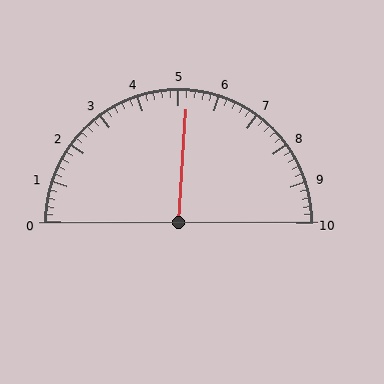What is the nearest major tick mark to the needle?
The nearest major tick mark is 5.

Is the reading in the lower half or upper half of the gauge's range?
The reading is in the upper half of the range (0 to 10).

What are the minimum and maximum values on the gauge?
The gauge ranges from 0 to 10.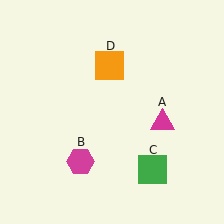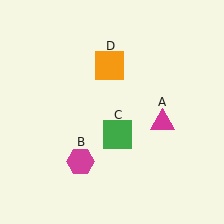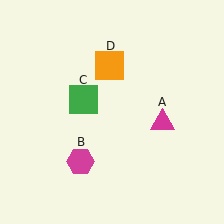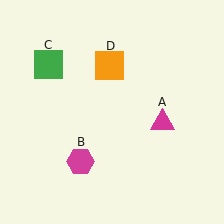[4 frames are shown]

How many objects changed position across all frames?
1 object changed position: green square (object C).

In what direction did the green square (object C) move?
The green square (object C) moved up and to the left.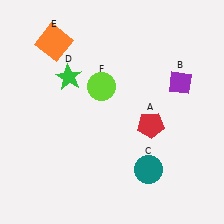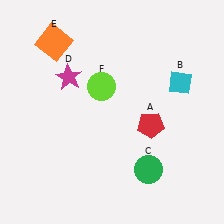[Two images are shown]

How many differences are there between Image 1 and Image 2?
There are 3 differences between the two images.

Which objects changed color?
B changed from purple to cyan. C changed from teal to green. D changed from green to magenta.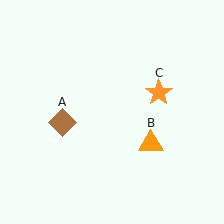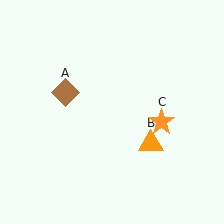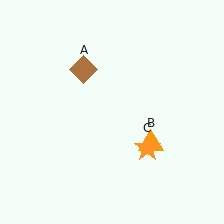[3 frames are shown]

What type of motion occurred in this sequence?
The brown diamond (object A), orange star (object C) rotated clockwise around the center of the scene.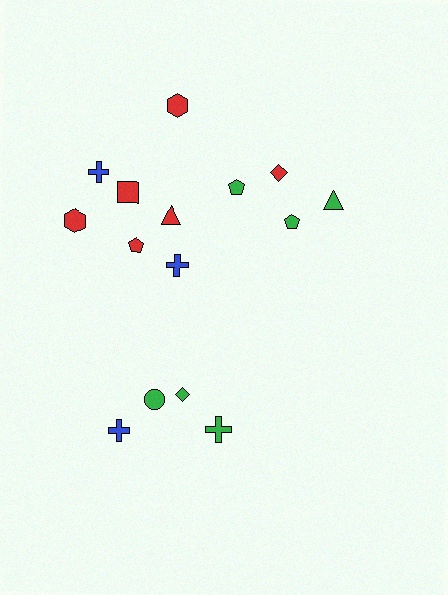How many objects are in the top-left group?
There are 7 objects.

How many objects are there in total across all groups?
There are 15 objects.